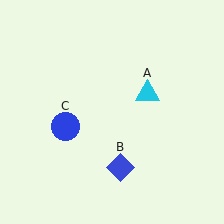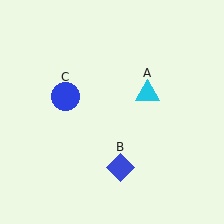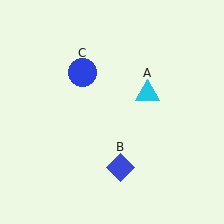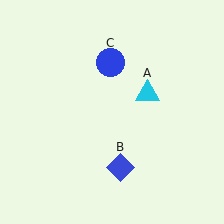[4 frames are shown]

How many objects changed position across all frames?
1 object changed position: blue circle (object C).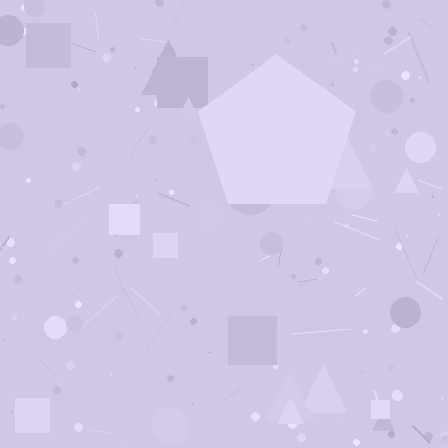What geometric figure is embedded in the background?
A pentagon is embedded in the background.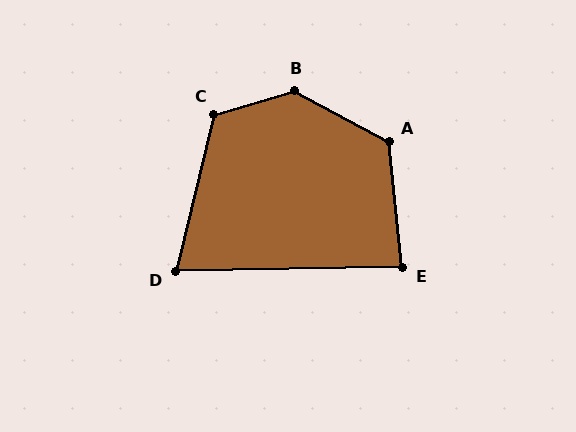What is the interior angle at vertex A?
Approximately 124 degrees (obtuse).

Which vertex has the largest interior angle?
B, at approximately 135 degrees.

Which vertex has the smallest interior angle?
D, at approximately 75 degrees.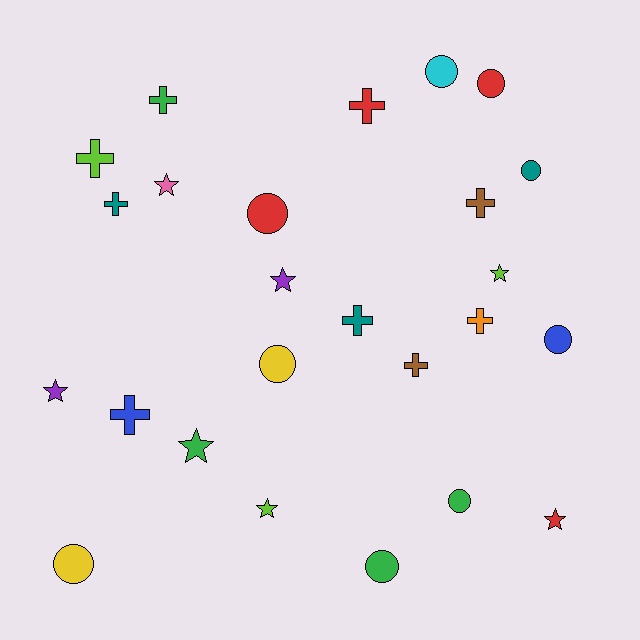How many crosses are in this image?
There are 9 crosses.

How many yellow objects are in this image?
There are 2 yellow objects.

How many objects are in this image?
There are 25 objects.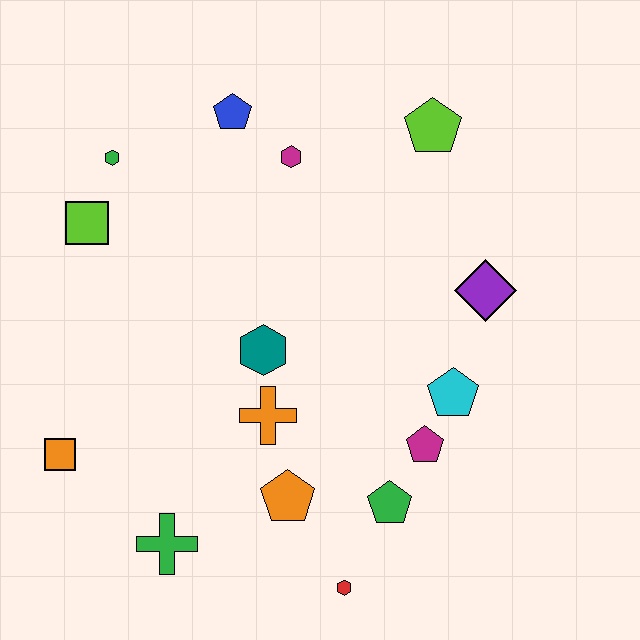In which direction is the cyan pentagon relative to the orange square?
The cyan pentagon is to the right of the orange square.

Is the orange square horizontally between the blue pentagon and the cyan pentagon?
No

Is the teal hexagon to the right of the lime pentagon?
No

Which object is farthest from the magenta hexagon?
The red hexagon is farthest from the magenta hexagon.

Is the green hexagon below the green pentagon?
No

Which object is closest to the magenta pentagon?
The cyan pentagon is closest to the magenta pentagon.